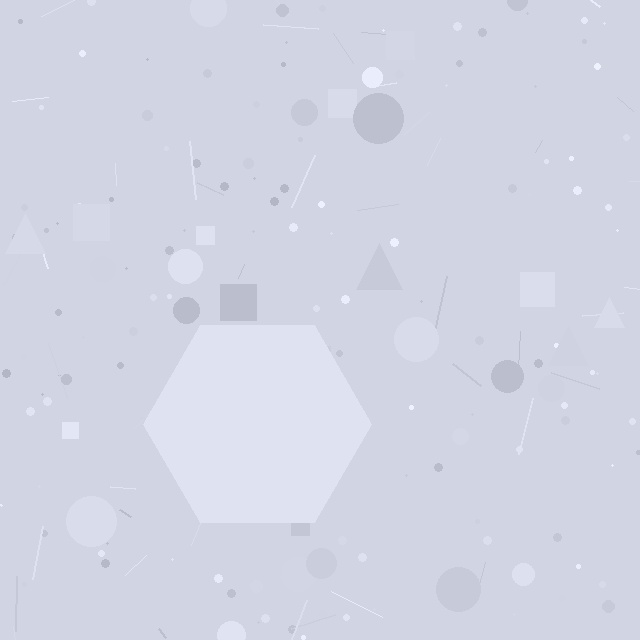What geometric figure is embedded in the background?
A hexagon is embedded in the background.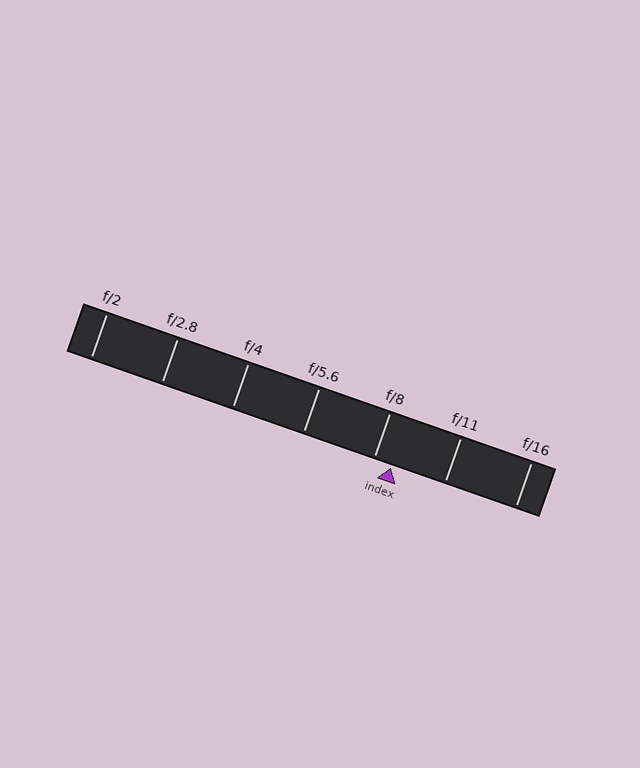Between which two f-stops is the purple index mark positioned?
The index mark is between f/8 and f/11.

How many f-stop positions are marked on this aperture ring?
There are 7 f-stop positions marked.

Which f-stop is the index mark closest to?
The index mark is closest to f/8.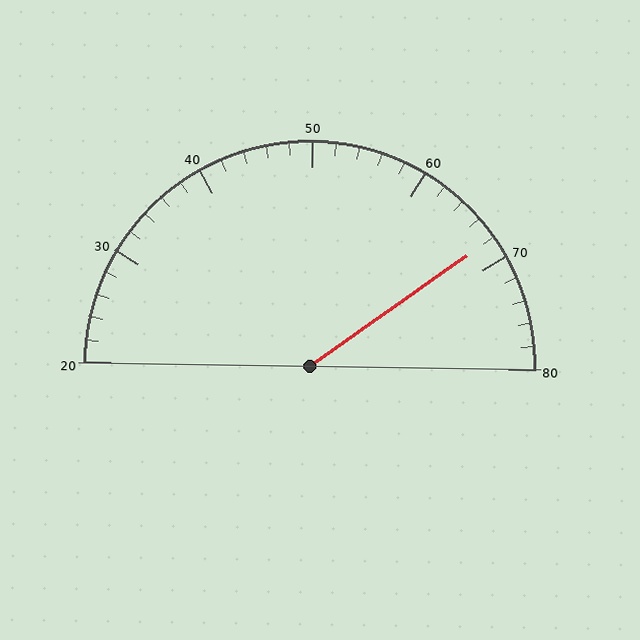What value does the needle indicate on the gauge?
The needle indicates approximately 68.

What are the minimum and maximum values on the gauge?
The gauge ranges from 20 to 80.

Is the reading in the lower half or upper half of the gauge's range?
The reading is in the upper half of the range (20 to 80).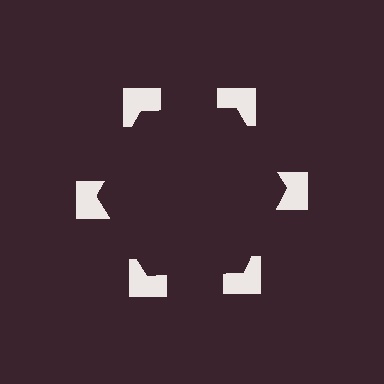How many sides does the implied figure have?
6 sides.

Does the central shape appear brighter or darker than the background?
It typically appears slightly darker than the background, even though no actual brightness change is drawn.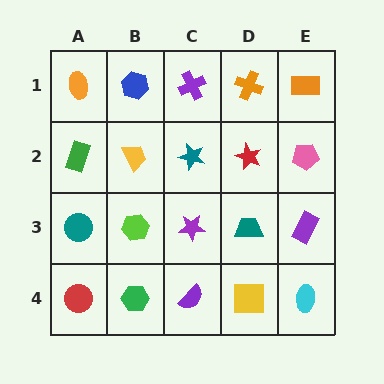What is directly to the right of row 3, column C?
A teal trapezoid.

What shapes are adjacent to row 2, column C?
A purple cross (row 1, column C), a purple star (row 3, column C), a yellow trapezoid (row 2, column B), a red star (row 2, column D).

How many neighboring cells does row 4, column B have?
3.